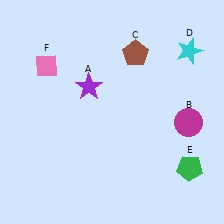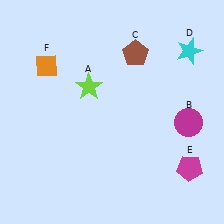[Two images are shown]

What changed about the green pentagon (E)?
In Image 1, E is green. In Image 2, it changed to magenta.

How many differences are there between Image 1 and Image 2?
There are 3 differences between the two images.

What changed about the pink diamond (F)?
In Image 1, F is pink. In Image 2, it changed to orange.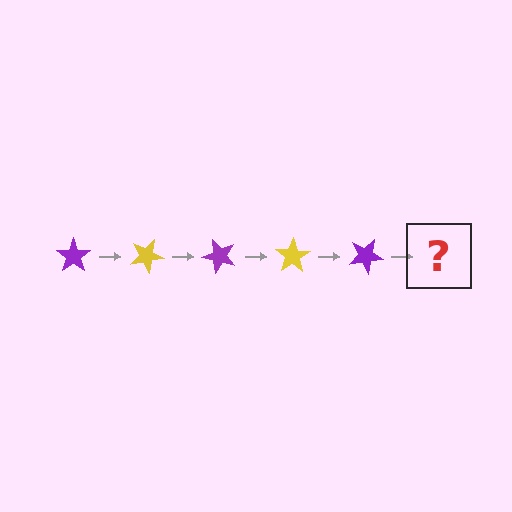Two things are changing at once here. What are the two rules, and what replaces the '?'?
The two rules are that it rotates 25 degrees each step and the color cycles through purple and yellow. The '?' should be a yellow star, rotated 125 degrees from the start.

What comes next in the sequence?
The next element should be a yellow star, rotated 125 degrees from the start.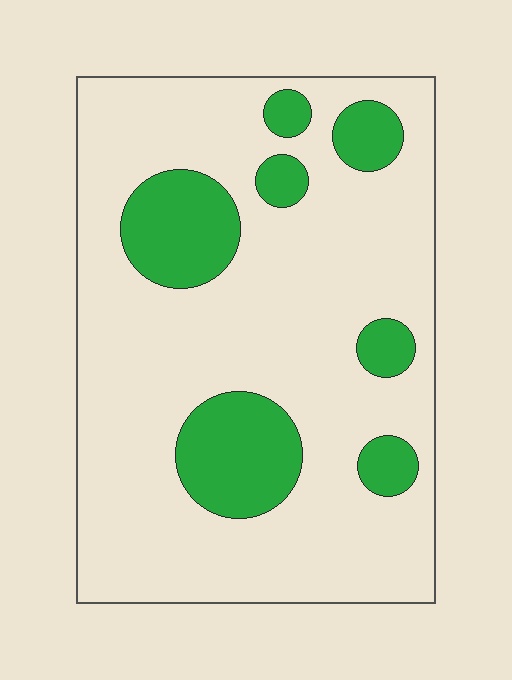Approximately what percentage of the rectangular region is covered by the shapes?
Approximately 20%.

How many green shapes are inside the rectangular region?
7.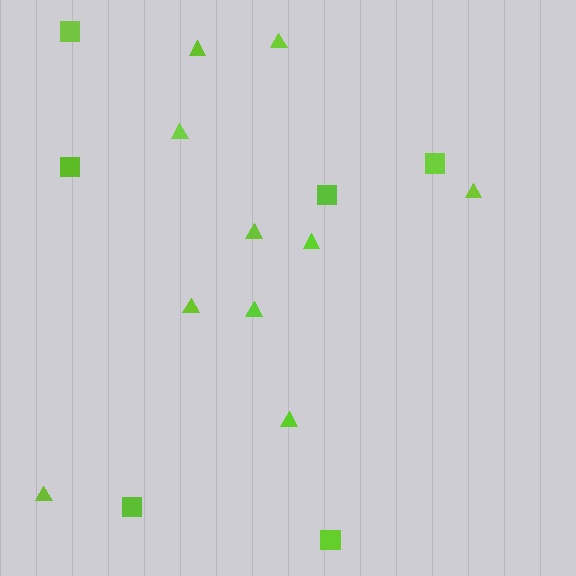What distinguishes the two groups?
There are 2 groups: one group of triangles (10) and one group of squares (6).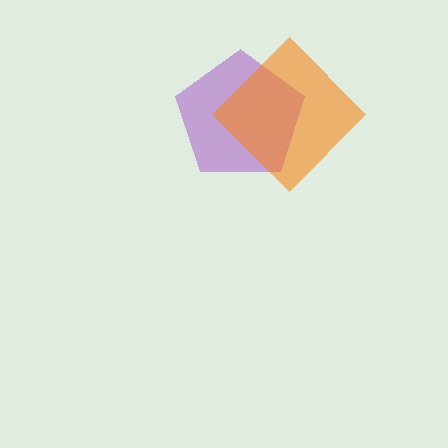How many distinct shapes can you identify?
There are 2 distinct shapes: a purple pentagon, an orange diamond.